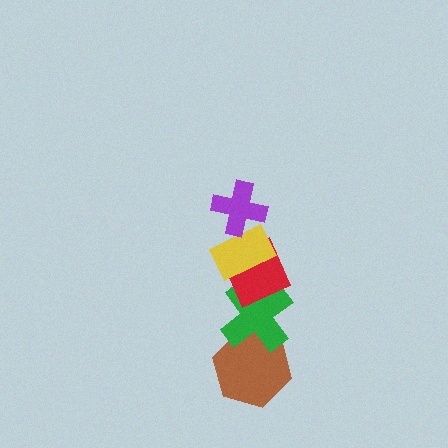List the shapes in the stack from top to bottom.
From top to bottom: the purple cross, the yellow rectangle, the red diamond, the green cross, the brown hexagon.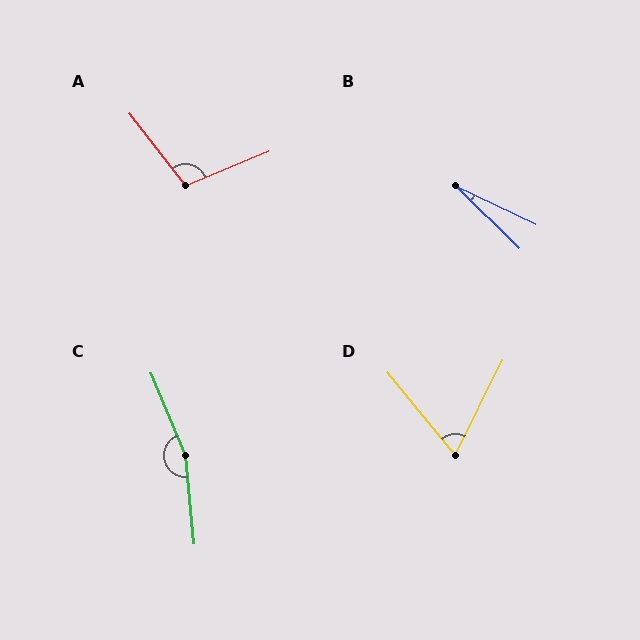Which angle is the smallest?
B, at approximately 19 degrees.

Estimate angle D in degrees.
Approximately 66 degrees.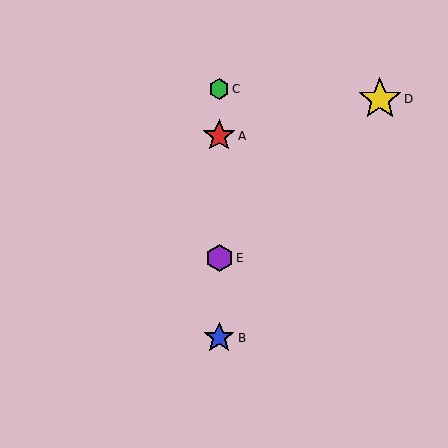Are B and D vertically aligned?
No, B is at x≈219 and D is at x≈380.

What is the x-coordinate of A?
Object A is at x≈219.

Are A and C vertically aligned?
Yes, both are at x≈219.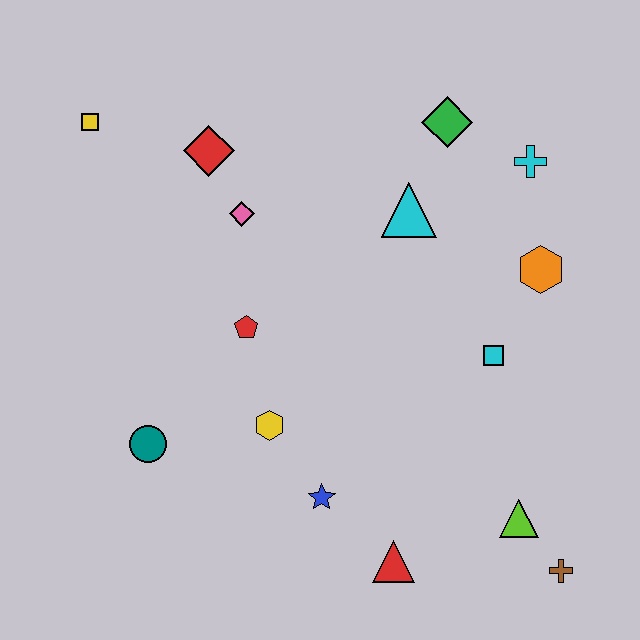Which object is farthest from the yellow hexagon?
The cyan cross is farthest from the yellow hexagon.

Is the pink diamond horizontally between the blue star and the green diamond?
No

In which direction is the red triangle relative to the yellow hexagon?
The red triangle is below the yellow hexagon.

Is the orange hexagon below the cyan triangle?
Yes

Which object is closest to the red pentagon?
The yellow hexagon is closest to the red pentagon.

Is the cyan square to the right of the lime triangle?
No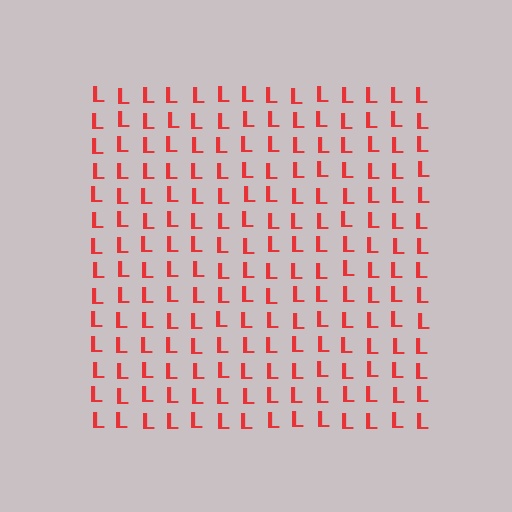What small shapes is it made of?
It is made of small letter L's.